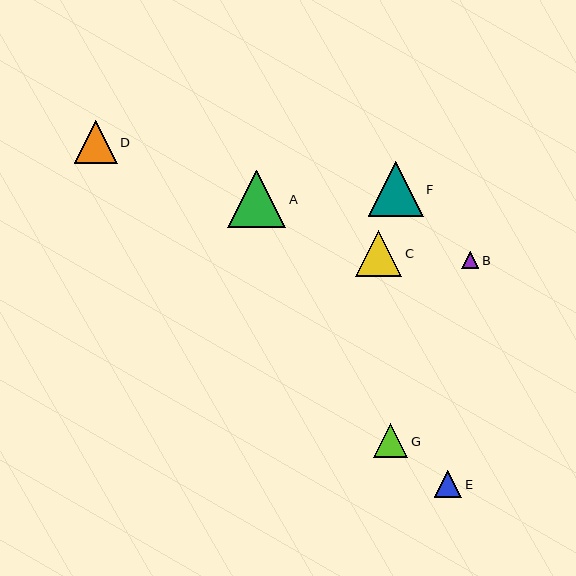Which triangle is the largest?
Triangle A is the largest with a size of approximately 58 pixels.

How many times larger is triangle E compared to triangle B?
Triangle E is approximately 1.6 times the size of triangle B.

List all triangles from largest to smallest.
From largest to smallest: A, F, C, D, G, E, B.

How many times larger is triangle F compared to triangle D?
Triangle F is approximately 1.3 times the size of triangle D.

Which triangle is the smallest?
Triangle B is the smallest with a size of approximately 17 pixels.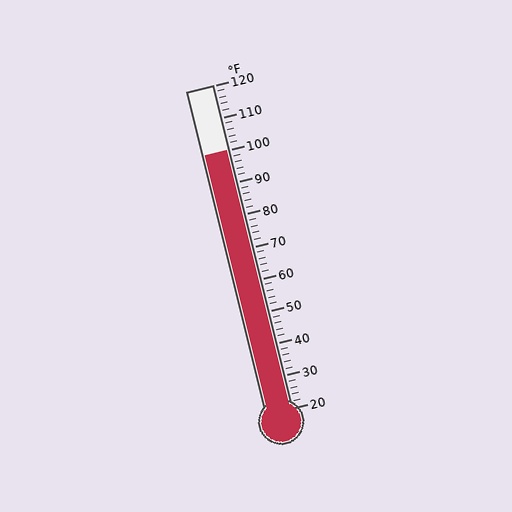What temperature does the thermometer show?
The thermometer shows approximately 100°F.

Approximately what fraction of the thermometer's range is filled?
The thermometer is filled to approximately 80% of its range.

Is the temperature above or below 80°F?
The temperature is above 80°F.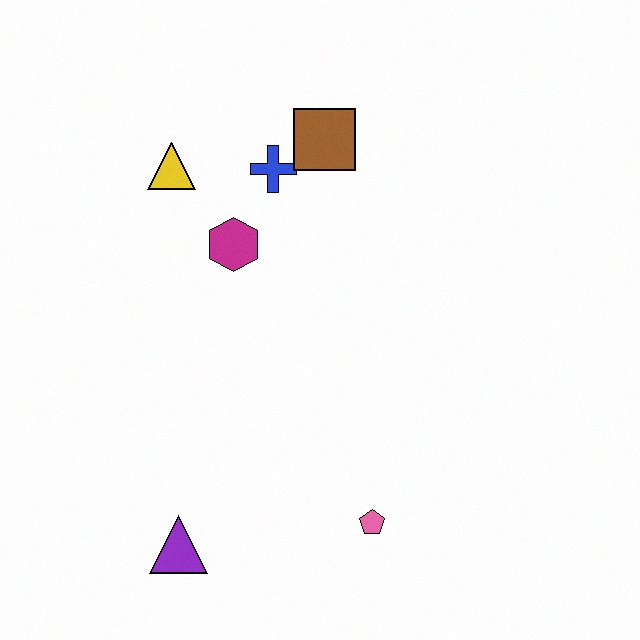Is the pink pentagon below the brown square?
Yes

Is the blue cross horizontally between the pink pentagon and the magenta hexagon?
Yes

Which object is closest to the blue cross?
The brown square is closest to the blue cross.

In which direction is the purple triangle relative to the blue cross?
The purple triangle is below the blue cross.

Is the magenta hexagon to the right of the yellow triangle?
Yes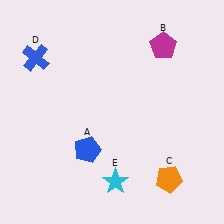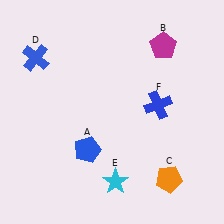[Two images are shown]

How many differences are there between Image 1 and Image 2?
There is 1 difference between the two images.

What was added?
A blue cross (F) was added in Image 2.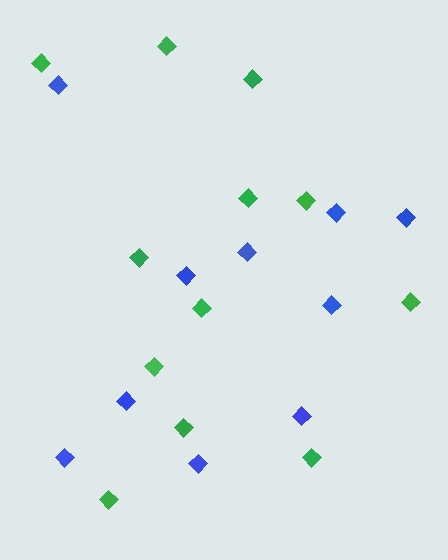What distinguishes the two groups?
There are 2 groups: one group of green diamonds (12) and one group of blue diamonds (10).